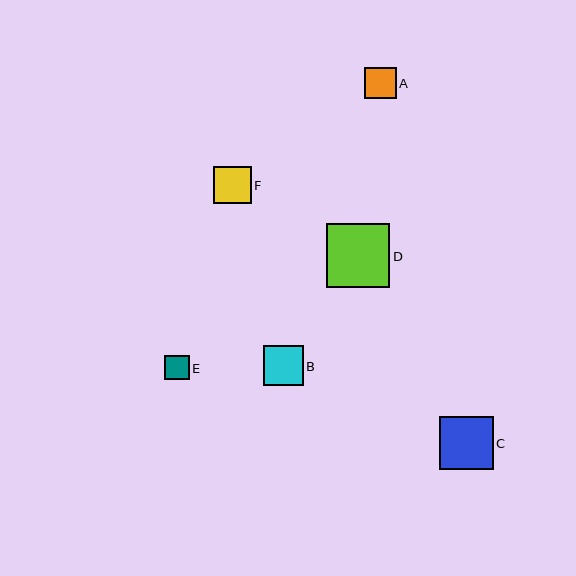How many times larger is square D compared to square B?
Square D is approximately 1.6 times the size of square B.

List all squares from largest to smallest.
From largest to smallest: D, C, B, F, A, E.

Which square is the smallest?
Square E is the smallest with a size of approximately 25 pixels.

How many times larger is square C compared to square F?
Square C is approximately 1.4 times the size of square F.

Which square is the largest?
Square D is the largest with a size of approximately 63 pixels.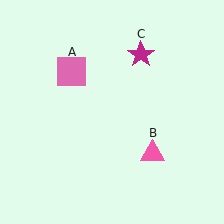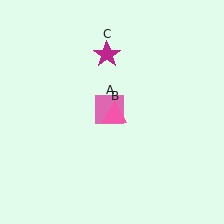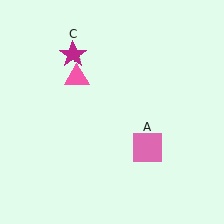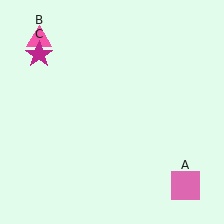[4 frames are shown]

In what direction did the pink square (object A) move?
The pink square (object A) moved down and to the right.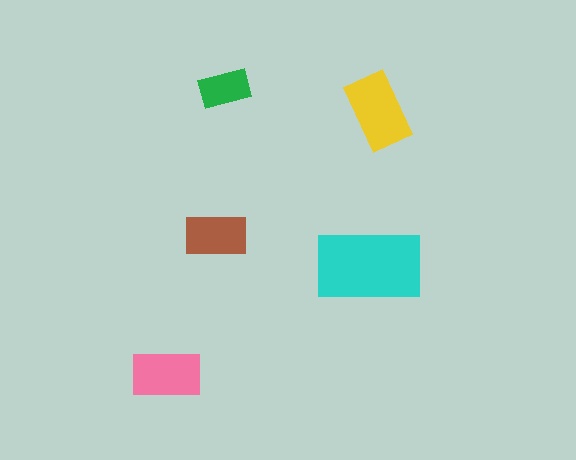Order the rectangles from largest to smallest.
the cyan one, the yellow one, the pink one, the brown one, the green one.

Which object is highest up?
The green rectangle is topmost.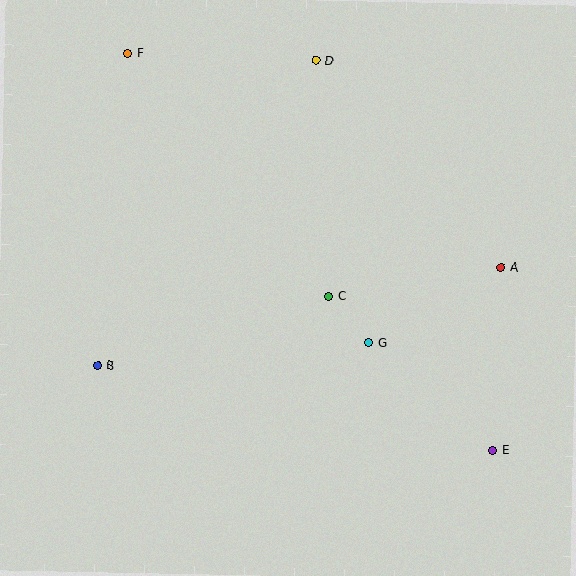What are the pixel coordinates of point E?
Point E is at (493, 450).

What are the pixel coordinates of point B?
Point B is at (98, 365).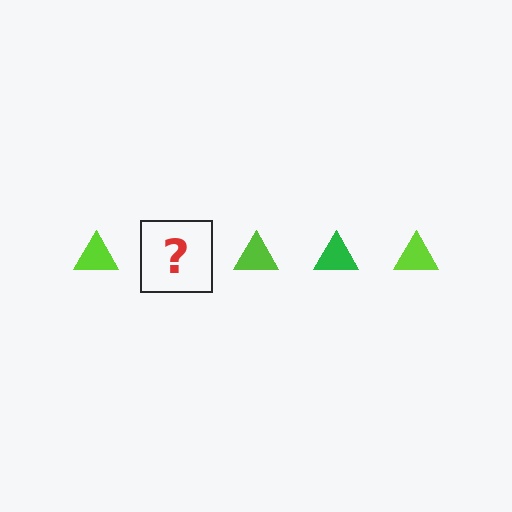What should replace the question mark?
The question mark should be replaced with a green triangle.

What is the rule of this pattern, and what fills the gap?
The rule is that the pattern cycles through lime, green triangles. The gap should be filled with a green triangle.